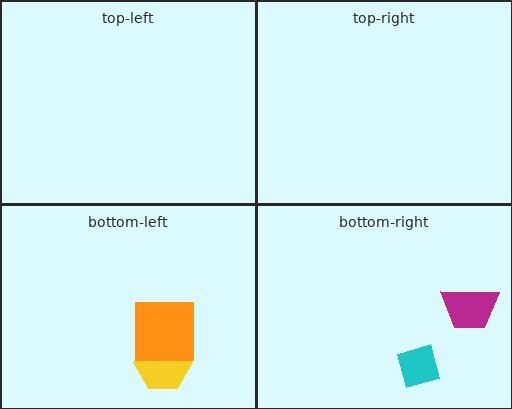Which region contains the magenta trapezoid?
The bottom-right region.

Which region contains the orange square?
The bottom-left region.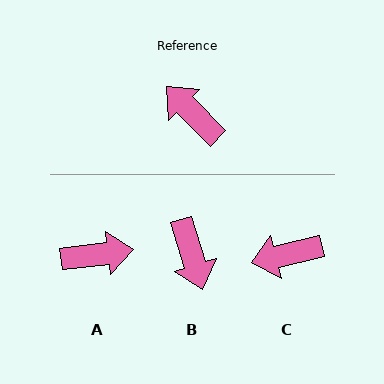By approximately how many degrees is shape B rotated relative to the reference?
Approximately 152 degrees counter-clockwise.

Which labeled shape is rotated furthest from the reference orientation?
B, about 152 degrees away.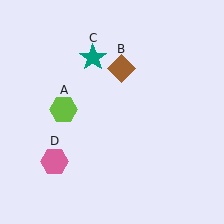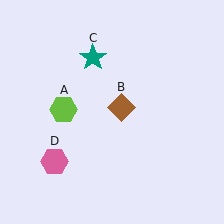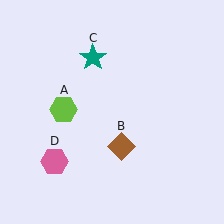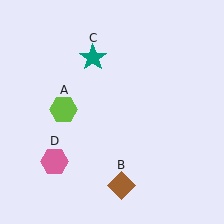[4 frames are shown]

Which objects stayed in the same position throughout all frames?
Lime hexagon (object A) and teal star (object C) and pink hexagon (object D) remained stationary.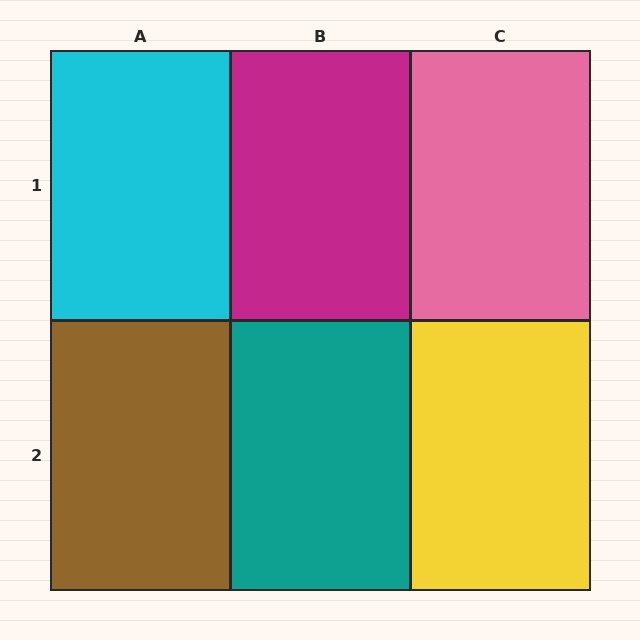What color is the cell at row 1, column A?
Cyan.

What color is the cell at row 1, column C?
Pink.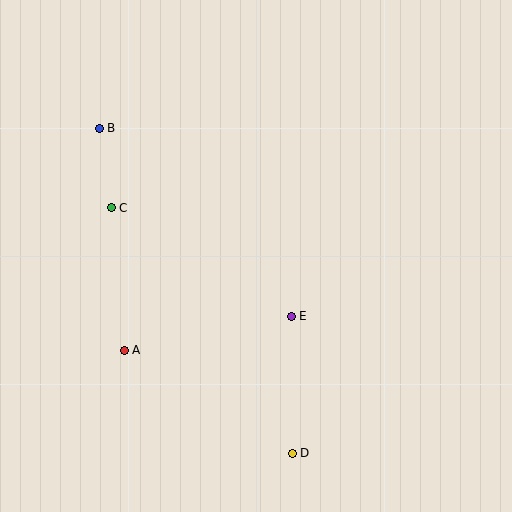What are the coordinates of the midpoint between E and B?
The midpoint between E and B is at (195, 222).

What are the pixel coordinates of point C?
Point C is at (111, 208).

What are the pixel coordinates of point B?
Point B is at (99, 128).